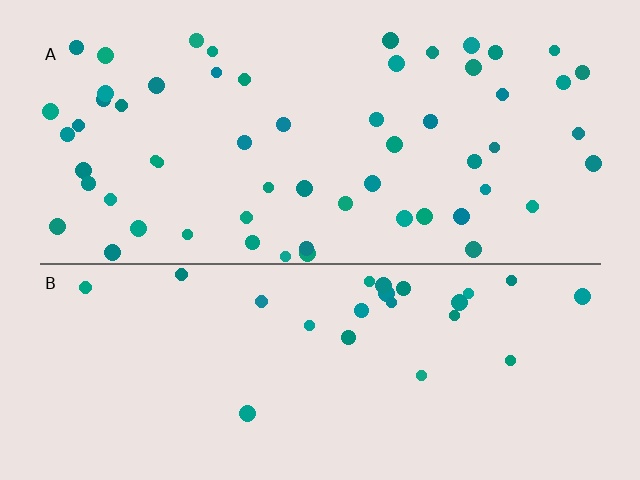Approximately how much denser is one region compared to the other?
Approximately 2.3× — region A over region B.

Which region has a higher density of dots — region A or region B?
A (the top).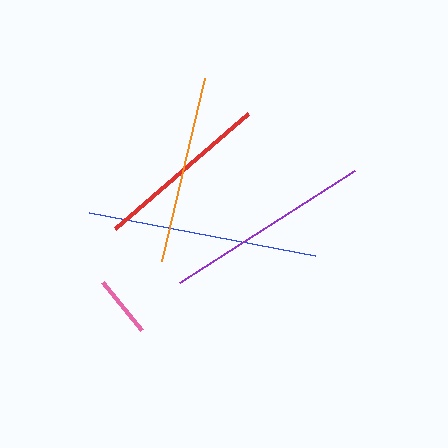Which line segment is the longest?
The blue line is the longest at approximately 230 pixels.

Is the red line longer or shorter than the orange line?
The orange line is longer than the red line.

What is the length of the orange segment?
The orange segment is approximately 188 pixels long.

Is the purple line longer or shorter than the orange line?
The purple line is longer than the orange line.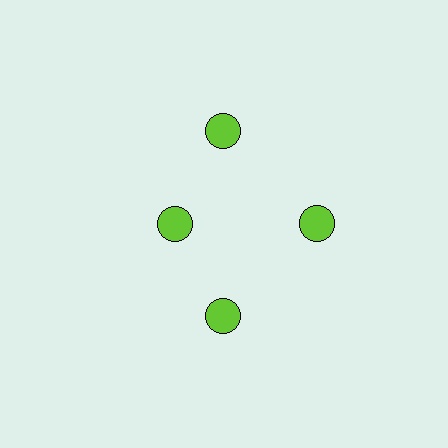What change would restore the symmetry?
The symmetry would be restored by moving it outward, back onto the ring so that all 4 circles sit at equal angles and equal distance from the center.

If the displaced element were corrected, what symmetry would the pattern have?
It would have 4-fold rotational symmetry — the pattern would map onto itself every 90 degrees.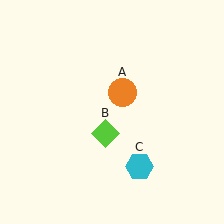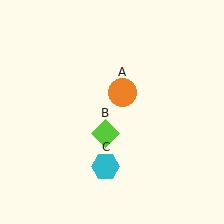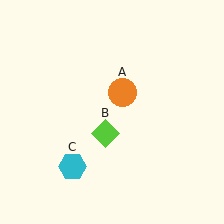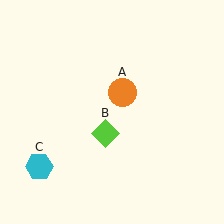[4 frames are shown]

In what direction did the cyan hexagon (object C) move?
The cyan hexagon (object C) moved left.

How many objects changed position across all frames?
1 object changed position: cyan hexagon (object C).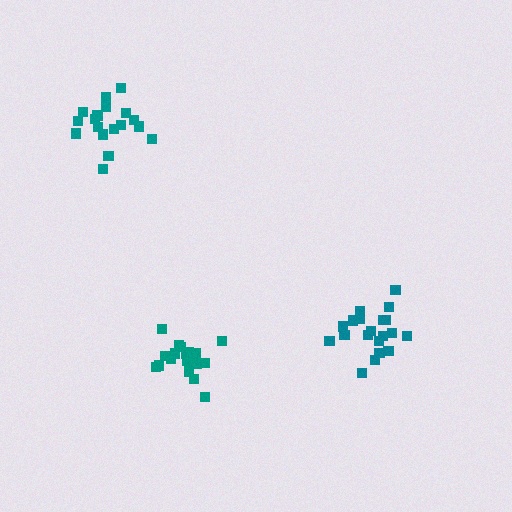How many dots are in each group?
Group 1: 21 dots, Group 2: 18 dots, Group 3: 19 dots (58 total).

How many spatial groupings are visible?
There are 3 spatial groupings.